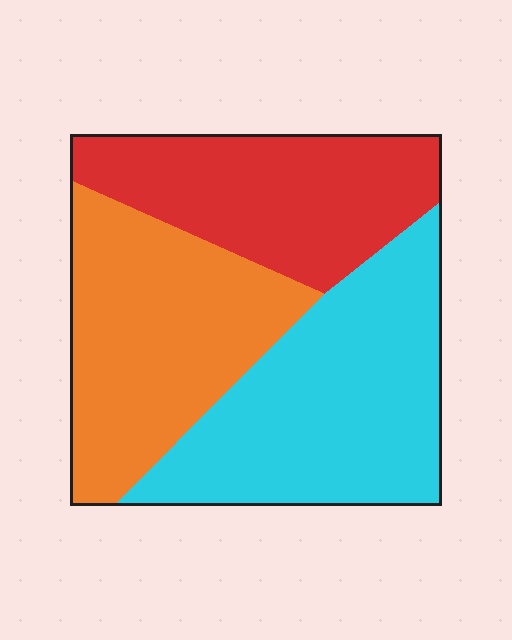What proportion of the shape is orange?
Orange covers around 35% of the shape.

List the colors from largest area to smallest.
From largest to smallest: cyan, orange, red.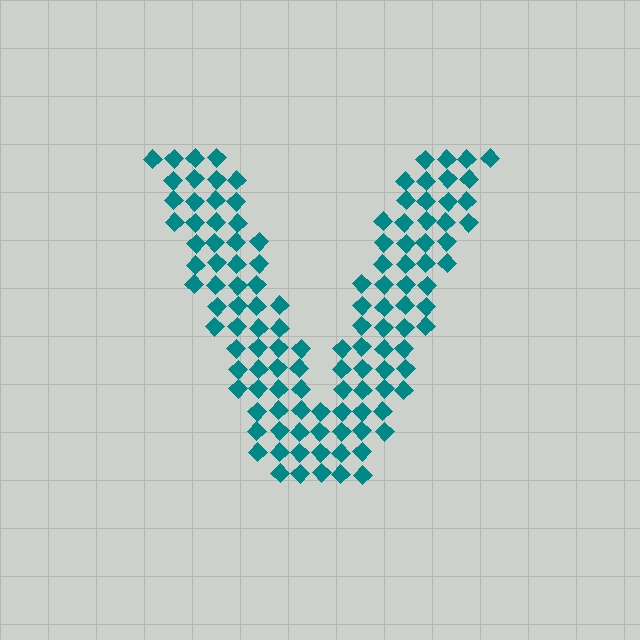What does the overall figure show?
The overall figure shows the letter V.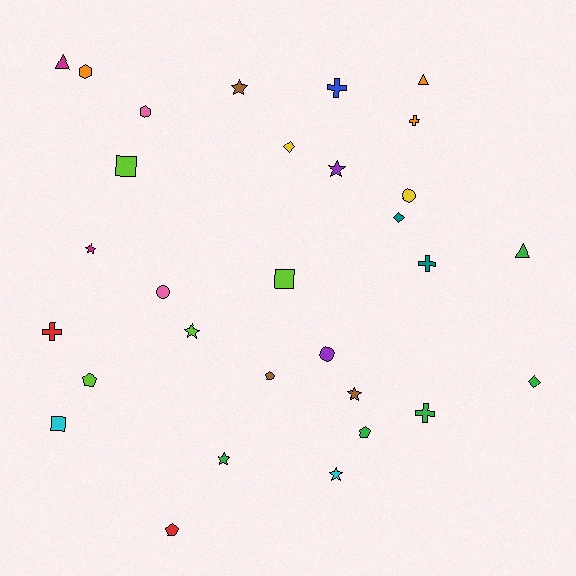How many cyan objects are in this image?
There are 2 cyan objects.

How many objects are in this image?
There are 30 objects.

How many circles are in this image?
There are 3 circles.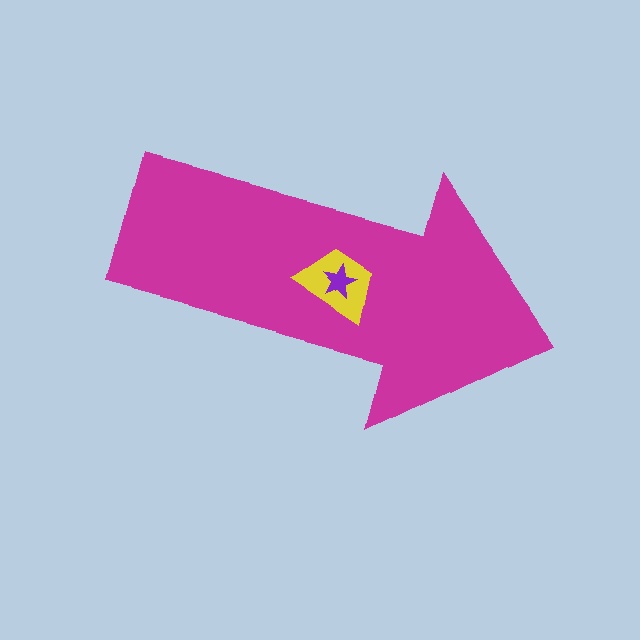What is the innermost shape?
The purple star.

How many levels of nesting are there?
3.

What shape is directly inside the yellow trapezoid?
The purple star.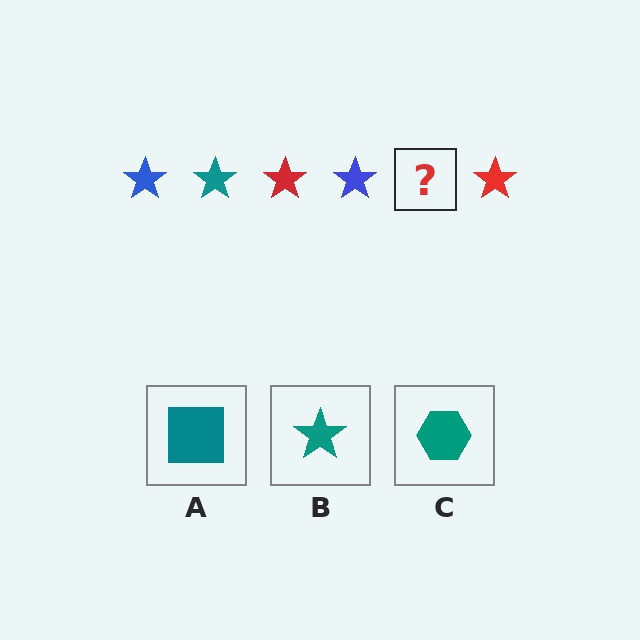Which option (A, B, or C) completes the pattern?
B.